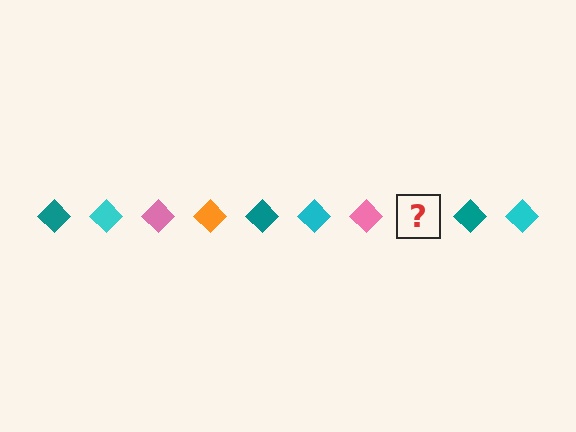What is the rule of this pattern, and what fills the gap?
The rule is that the pattern cycles through teal, cyan, pink, orange diamonds. The gap should be filled with an orange diamond.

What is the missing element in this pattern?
The missing element is an orange diamond.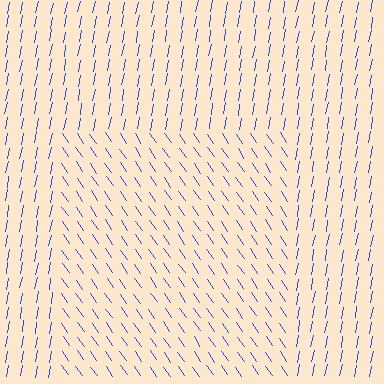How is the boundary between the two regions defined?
The boundary is defined purely by a change in line orientation (approximately 45 degrees difference). All lines are the same color and thickness.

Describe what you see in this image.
The image is filled with small blue line segments. A rectangle region in the image has lines oriented differently from the surrounding lines, creating a visible texture boundary.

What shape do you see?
I see a rectangle.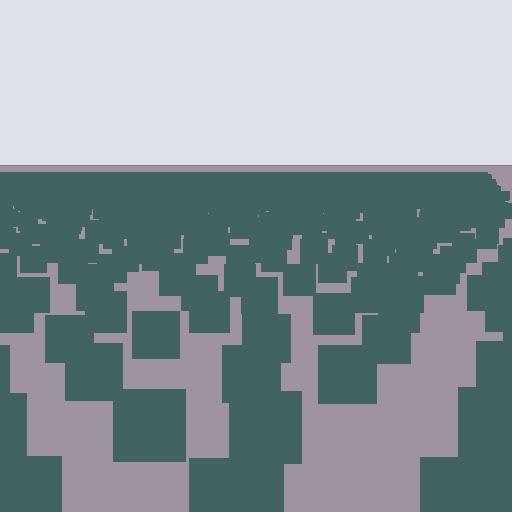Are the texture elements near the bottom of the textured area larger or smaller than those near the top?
Larger. Near the bottom, elements are closer to the viewer and appear at a bigger on-screen size.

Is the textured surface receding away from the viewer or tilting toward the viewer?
The surface is receding away from the viewer. Texture elements get smaller and denser toward the top.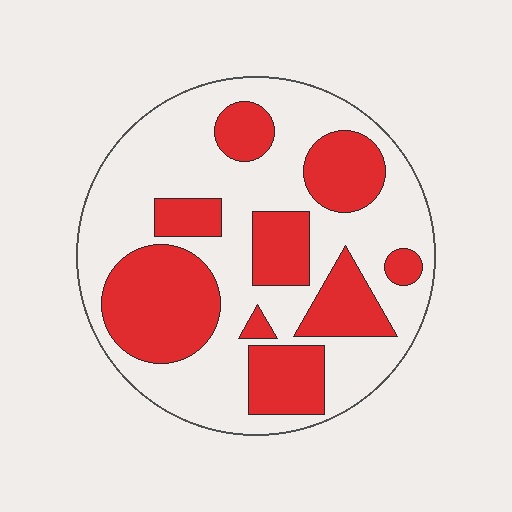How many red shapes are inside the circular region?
9.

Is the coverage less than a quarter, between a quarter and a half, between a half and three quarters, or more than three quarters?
Between a quarter and a half.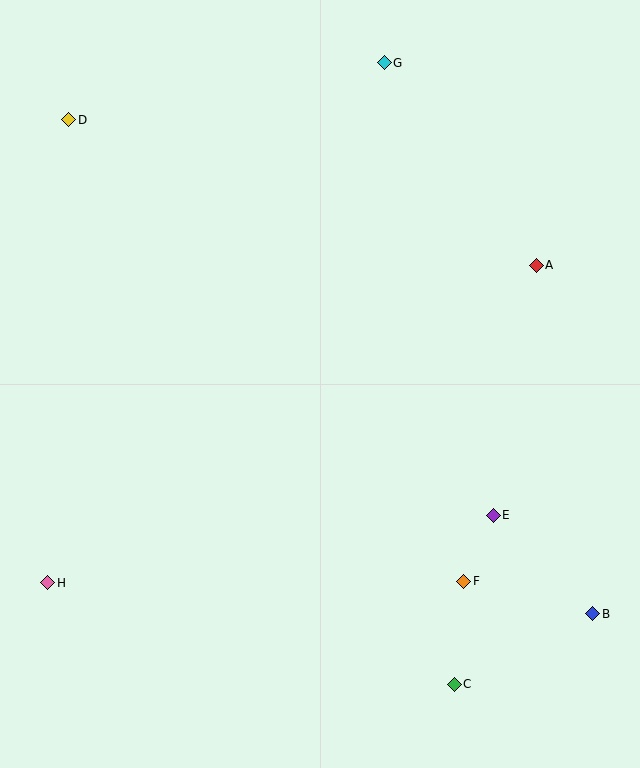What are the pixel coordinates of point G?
Point G is at (384, 63).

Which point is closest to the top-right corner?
Point G is closest to the top-right corner.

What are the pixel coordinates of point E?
Point E is at (493, 515).